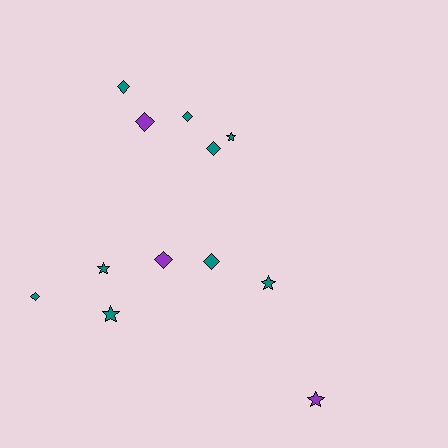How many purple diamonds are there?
There are 2 purple diamonds.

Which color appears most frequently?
Teal, with 9 objects.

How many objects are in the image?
There are 12 objects.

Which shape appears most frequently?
Diamond, with 7 objects.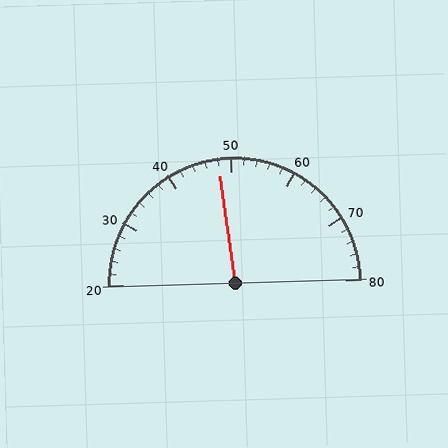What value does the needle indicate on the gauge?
The needle indicates approximately 48.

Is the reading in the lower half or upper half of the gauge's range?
The reading is in the lower half of the range (20 to 80).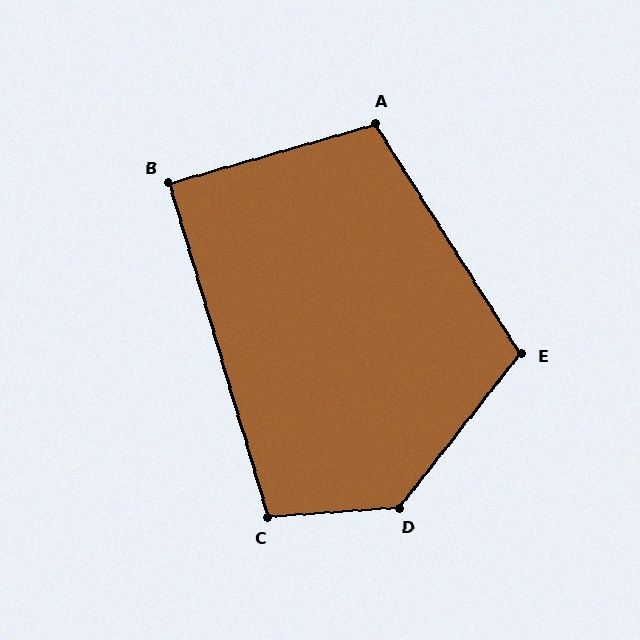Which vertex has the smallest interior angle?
B, at approximately 90 degrees.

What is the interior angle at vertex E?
Approximately 109 degrees (obtuse).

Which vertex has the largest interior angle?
D, at approximately 132 degrees.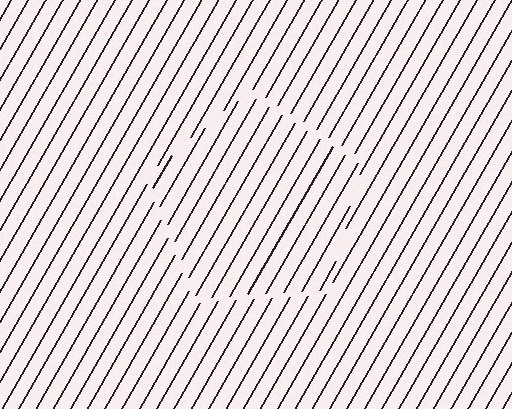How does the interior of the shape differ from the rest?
The interior of the shape contains the same grating, shifted by half a period — the contour is defined by the phase discontinuity where line-ends from the inner and outer gratings abut.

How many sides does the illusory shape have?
5 sides — the line-ends trace a pentagon.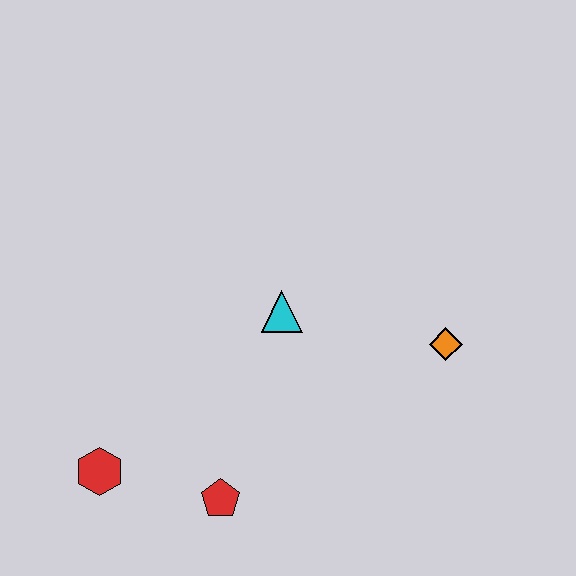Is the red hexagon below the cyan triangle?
Yes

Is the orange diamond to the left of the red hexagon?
No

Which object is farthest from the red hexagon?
The orange diamond is farthest from the red hexagon.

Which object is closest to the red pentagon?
The red hexagon is closest to the red pentagon.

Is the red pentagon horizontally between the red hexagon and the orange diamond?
Yes